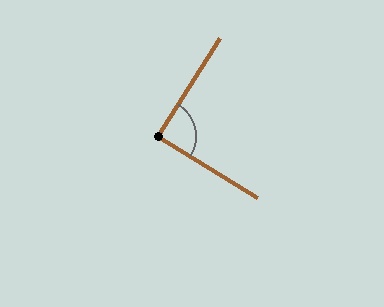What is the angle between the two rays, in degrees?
Approximately 89 degrees.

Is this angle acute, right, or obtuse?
It is approximately a right angle.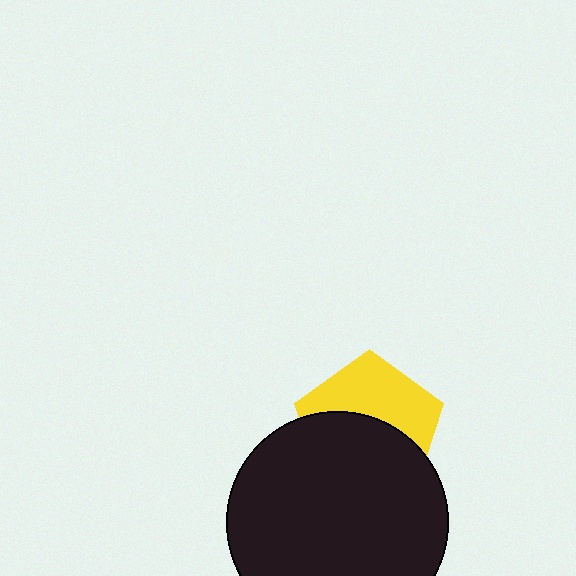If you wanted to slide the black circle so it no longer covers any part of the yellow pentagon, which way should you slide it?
Slide it down — that is the most direct way to separate the two shapes.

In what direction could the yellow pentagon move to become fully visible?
The yellow pentagon could move up. That would shift it out from behind the black circle entirely.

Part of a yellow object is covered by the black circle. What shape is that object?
It is a pentagon.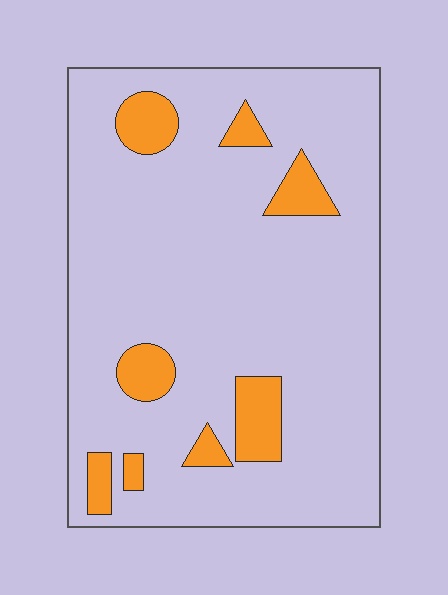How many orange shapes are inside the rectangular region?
8.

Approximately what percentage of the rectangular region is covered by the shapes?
Approximately 10%.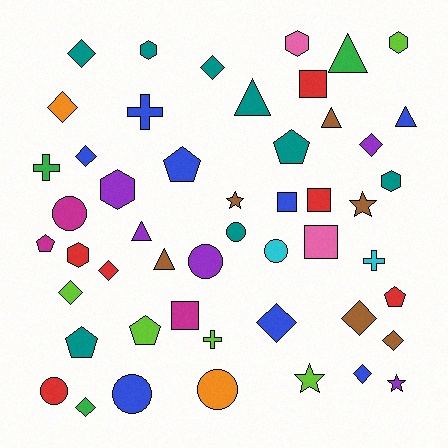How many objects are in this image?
There are 50 objects.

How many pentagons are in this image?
There are 6 pentagons.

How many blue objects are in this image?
There are 8 blue objects.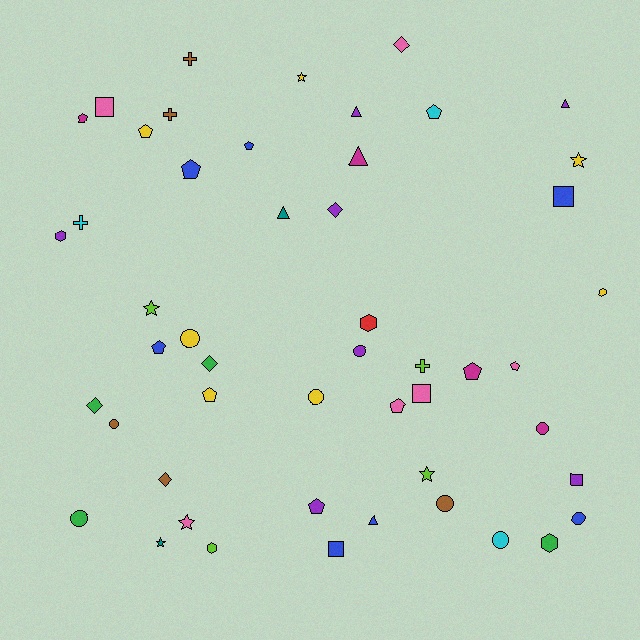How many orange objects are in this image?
There are no orange objects.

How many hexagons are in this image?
There are 5 hexagons.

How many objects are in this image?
There are 50 objects.